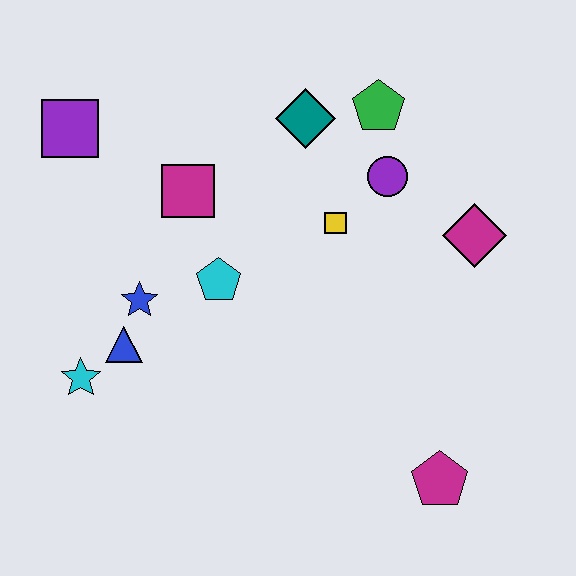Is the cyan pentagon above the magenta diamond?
No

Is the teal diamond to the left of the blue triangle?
No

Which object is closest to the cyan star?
The blue triangle is closest to the cyan star.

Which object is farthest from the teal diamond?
The magenta pentagon is farthest from the teal diamond.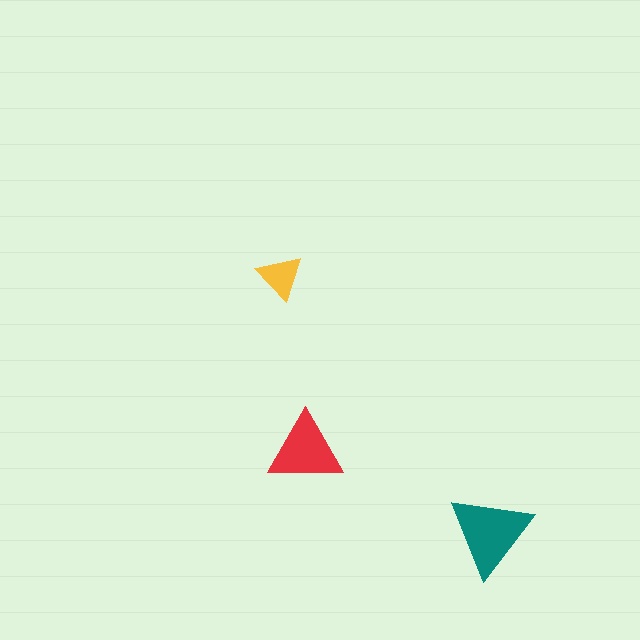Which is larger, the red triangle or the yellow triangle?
The red one.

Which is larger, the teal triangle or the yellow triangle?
The teal one.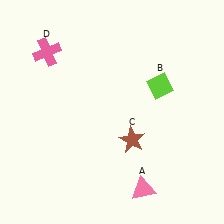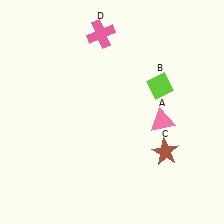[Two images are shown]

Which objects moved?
The objects that moved are: the pink triangle (A), the brown star (C), the pink cross (D).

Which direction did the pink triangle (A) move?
The pink triangle (A) moved up.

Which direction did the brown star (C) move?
The brown star (C) moved right.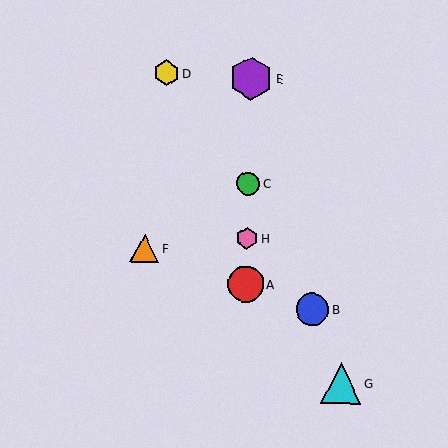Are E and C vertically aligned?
Yes, both are at x≈251.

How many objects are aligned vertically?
4 objects (A, C, E, H) are aligned vertically.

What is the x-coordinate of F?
Object F is at x≈145.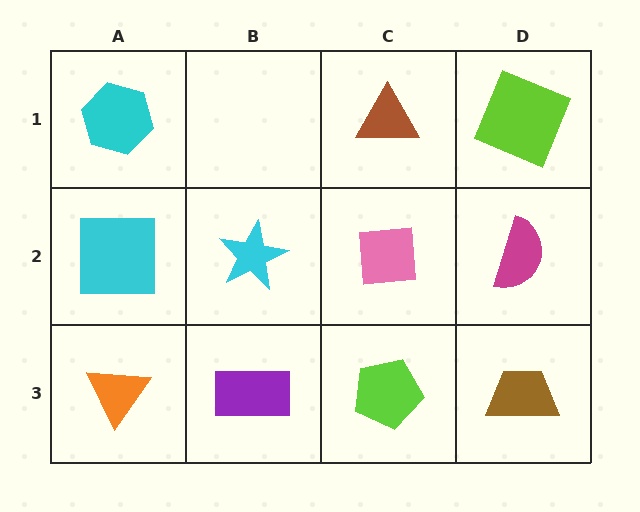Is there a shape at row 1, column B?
No, that cell is empty.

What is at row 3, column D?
A brown trapezoid.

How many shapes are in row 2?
4 shapes.